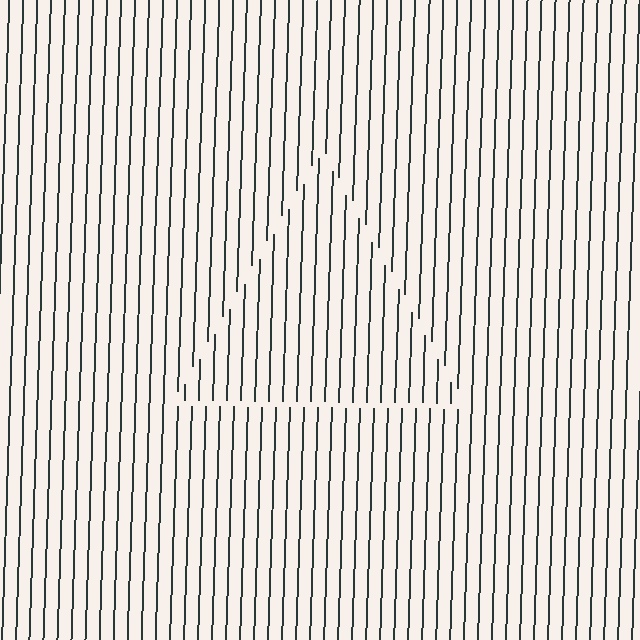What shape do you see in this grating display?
An illusory triangle. The interior of the shape contains the same grating, shifted by half a period — the contour is defined by the phase discontinuity where line-ends from the inner and outer gratings abut.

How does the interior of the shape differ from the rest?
The interior of the shape contains the same grating, shifted by half a period — the contour is defined by the phase discontinuity where line-ends from the inner and outer gratings abut.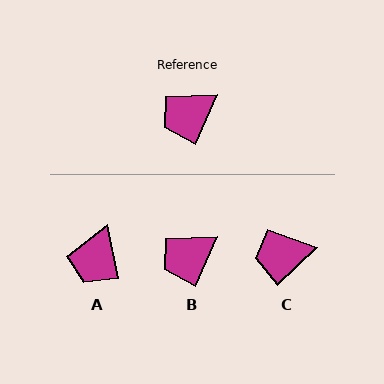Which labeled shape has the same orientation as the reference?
B.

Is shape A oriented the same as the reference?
No, it is off by about 35 degrees.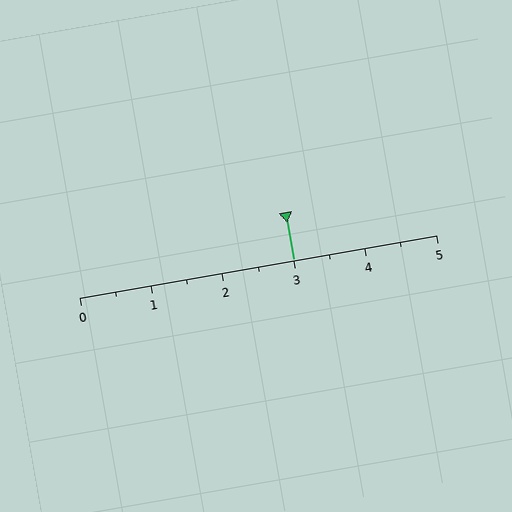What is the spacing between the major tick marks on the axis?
The major ticks are spaced 1 apart.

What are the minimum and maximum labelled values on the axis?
The axis runs from 0 to 5.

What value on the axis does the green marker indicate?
The marker indicates approximately 3.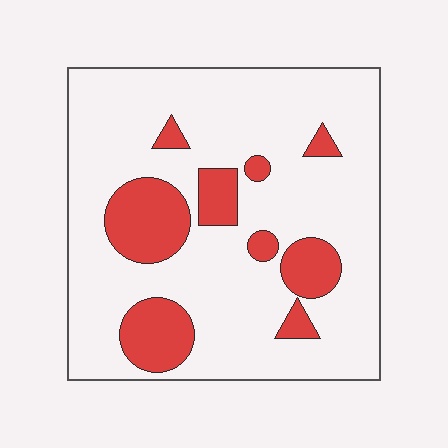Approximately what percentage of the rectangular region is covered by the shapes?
Approximately 20%.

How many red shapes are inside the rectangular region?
9.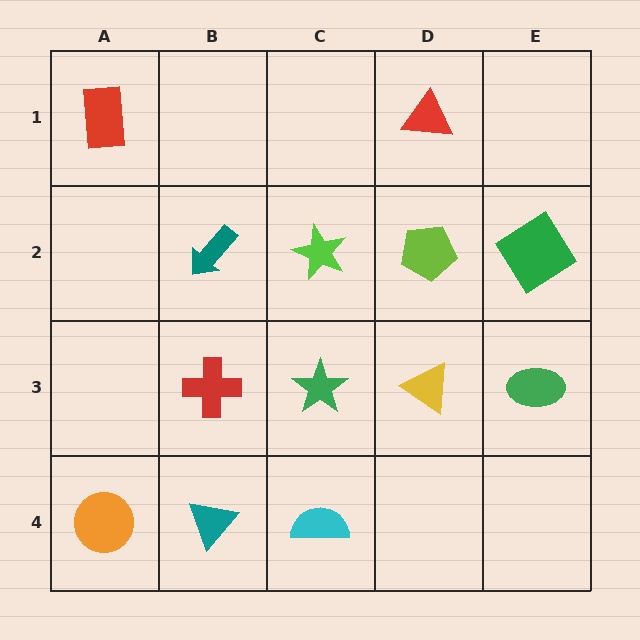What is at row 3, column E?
A green ellipse.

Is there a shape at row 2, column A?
No, that cell is empty.